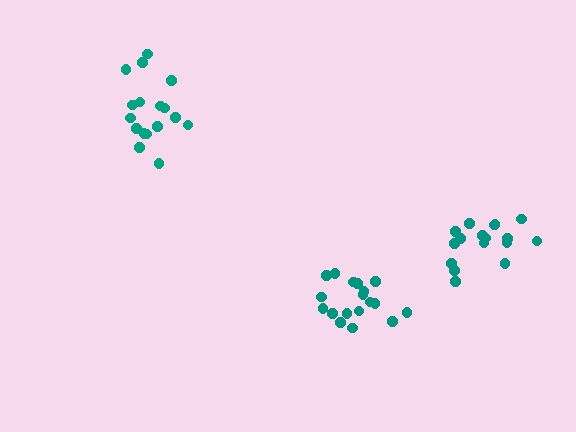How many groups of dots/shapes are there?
There are 3 groups.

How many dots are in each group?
Group 1: 18 dots, Group 2: 17 dots, Group 3: 17 dots (52 total).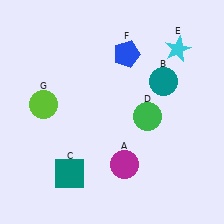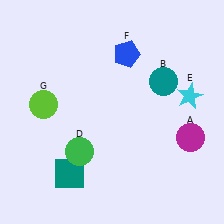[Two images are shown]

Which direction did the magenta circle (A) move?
The magenta circle (A) moved right.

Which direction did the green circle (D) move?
The green circle (D) moved left.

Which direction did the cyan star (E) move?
The cyan star (E) moved down.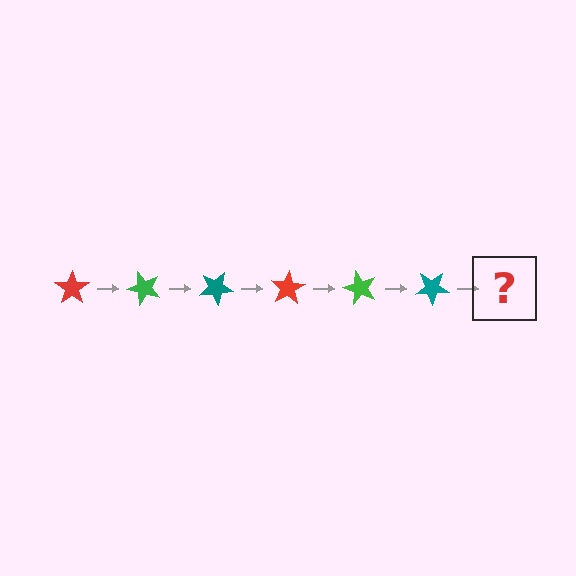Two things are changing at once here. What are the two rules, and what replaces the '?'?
The two rules are that it rotates 50 degrees each step and the color cycles through red, green, and teal. The '?' should be a red star, rotated 300 degrees from the start.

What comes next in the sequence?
The next element should be a red star, rotated 300 degrees from the start.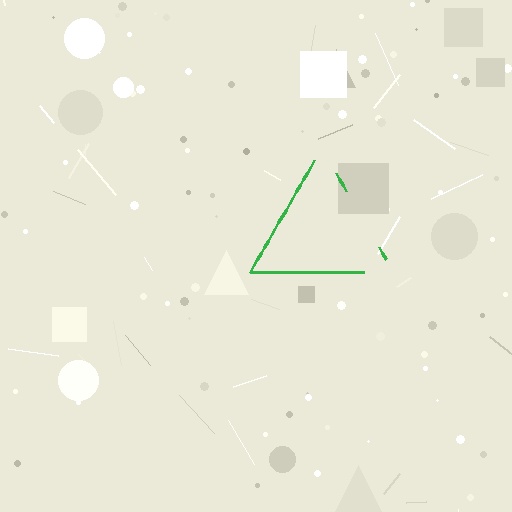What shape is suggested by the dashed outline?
The dashed outline suggests a triangle.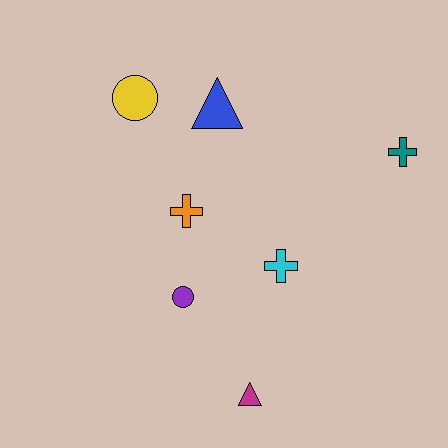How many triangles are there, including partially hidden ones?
There are 2 triangles.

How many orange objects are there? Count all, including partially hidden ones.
There is 1 orange object.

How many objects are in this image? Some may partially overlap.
There are 7 objects.